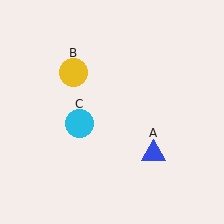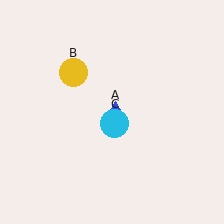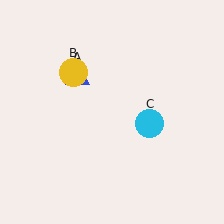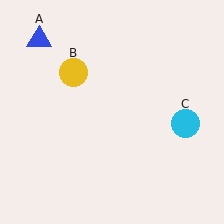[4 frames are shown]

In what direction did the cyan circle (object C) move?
The cyan circle (object C) moved right.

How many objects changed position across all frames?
2 objects changed position: blue triangle (object A), cyan circle (object C).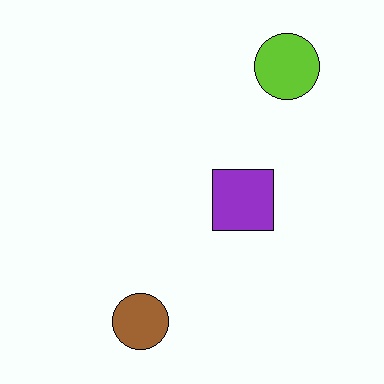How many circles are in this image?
There are 2 circles.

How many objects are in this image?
There are 3 objects.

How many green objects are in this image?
There are no green objects.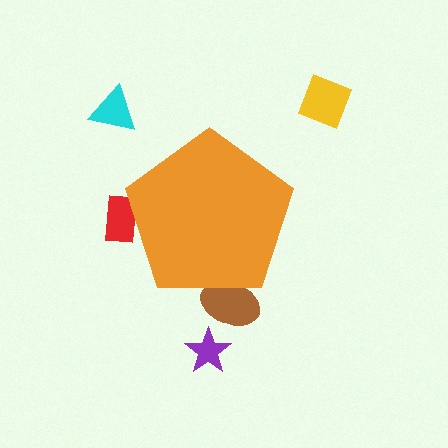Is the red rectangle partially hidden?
Yes, the red rectangle is partially hidden behind the orange pentagon.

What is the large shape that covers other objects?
An orange pentagon.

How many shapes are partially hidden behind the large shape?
2 shapes are partially hidden.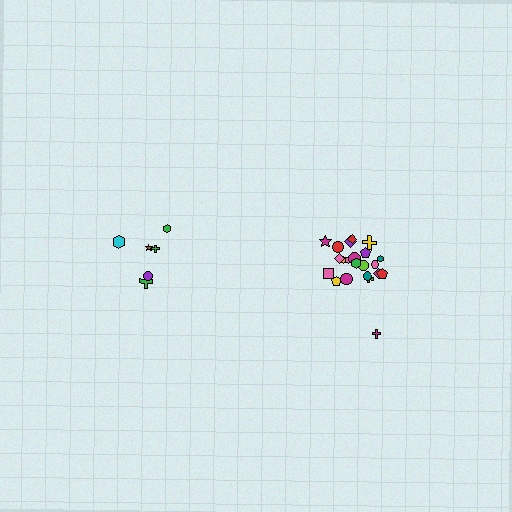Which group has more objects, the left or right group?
The right group.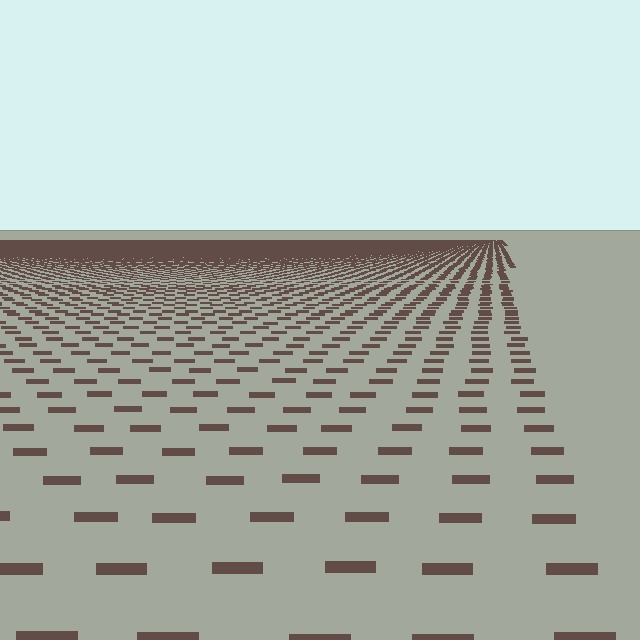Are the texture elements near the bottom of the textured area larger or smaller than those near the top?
Larger. Near the bottom, elements are closer to the viewer and appear at a bigger on-screen size.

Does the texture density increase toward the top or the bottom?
Density increases toward the top.